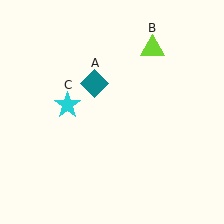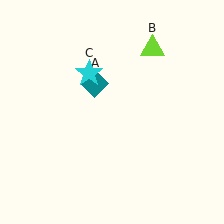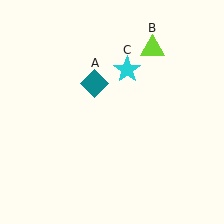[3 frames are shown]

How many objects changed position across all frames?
1 object changed position: cyan star (object C).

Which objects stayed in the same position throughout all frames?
Teal diamond (object A) and lime triangle (object B) remained stationary.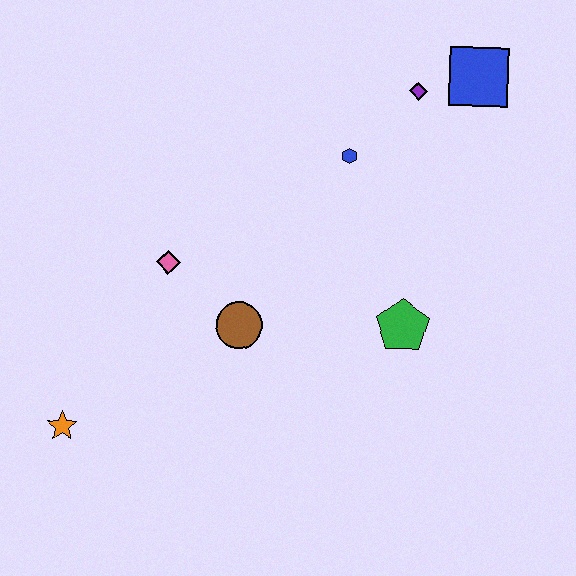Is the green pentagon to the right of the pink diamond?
Yes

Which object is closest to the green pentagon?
The brown circle is closest to the green pentagon.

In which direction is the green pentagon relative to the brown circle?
The green pentagon is to the right of the brown circle.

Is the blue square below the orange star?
No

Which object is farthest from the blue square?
The orange star is farthest from the blue square.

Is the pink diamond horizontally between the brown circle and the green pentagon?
No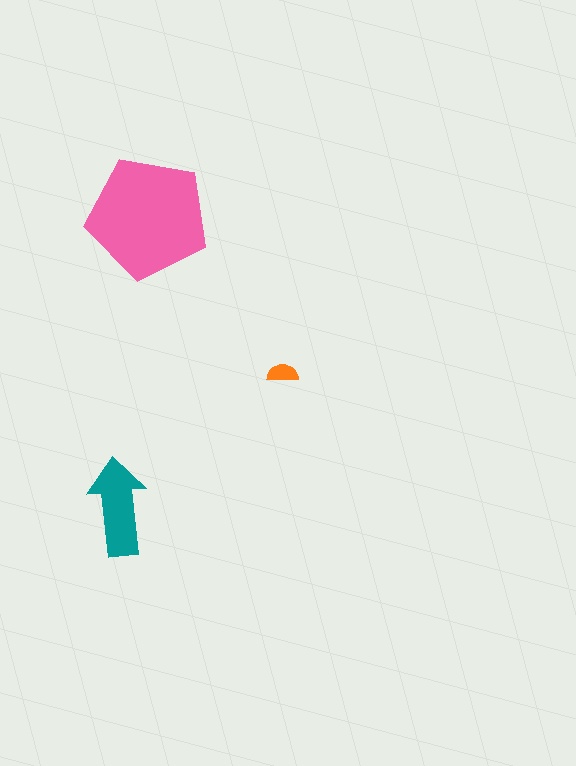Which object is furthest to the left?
The teal arrow is leftmost.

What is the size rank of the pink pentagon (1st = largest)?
1st.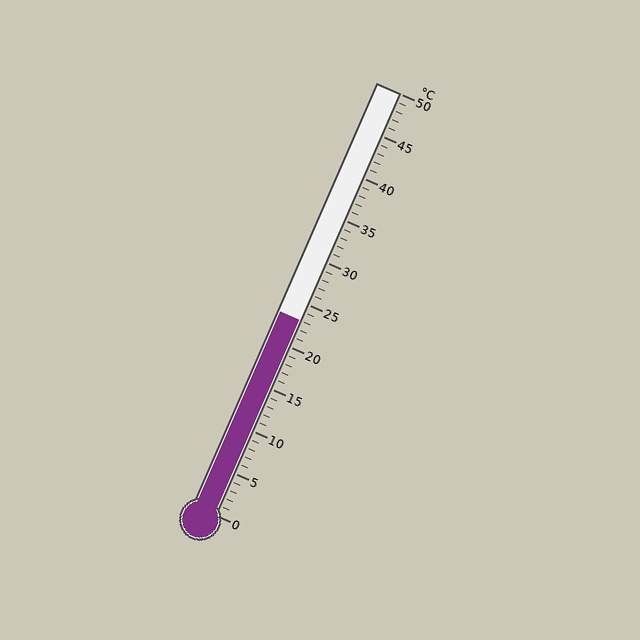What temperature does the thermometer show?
The thermometer shows approximately 23°C.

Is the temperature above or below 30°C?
The temperature is below 30°C.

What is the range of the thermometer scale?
The thermometer scale ranges from 0°C to 50°C.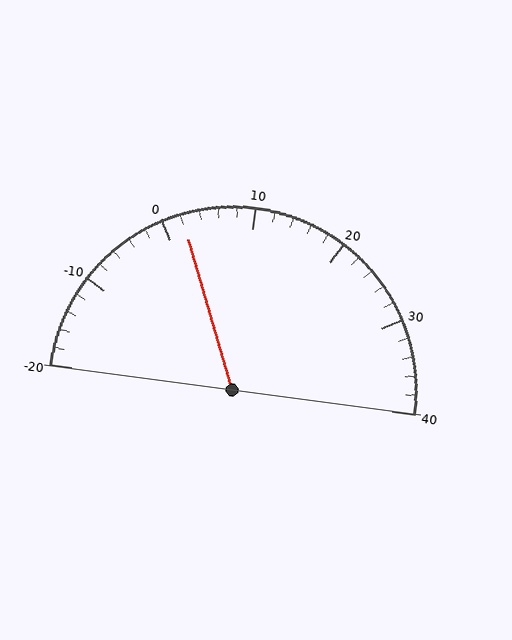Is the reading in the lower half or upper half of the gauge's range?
The reading is in the lower half of the range (-20 to 40).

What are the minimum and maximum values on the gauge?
The gauge ranges from -20 to 40.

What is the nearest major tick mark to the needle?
The nearest major tick mark is 0.